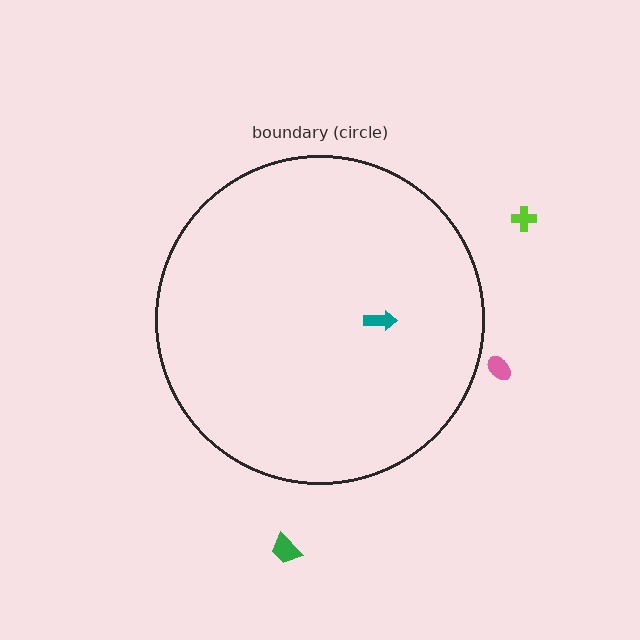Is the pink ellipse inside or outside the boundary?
Outside.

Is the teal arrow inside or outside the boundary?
Inside.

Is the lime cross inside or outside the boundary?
Outside.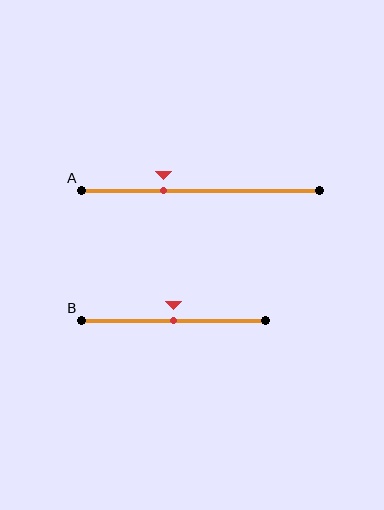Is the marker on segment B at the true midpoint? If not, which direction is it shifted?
Yes, the marker on segment B is at the true midpoint.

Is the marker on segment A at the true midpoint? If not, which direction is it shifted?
No, the marker on segment A is shifted to the left by about 16% of the segment length.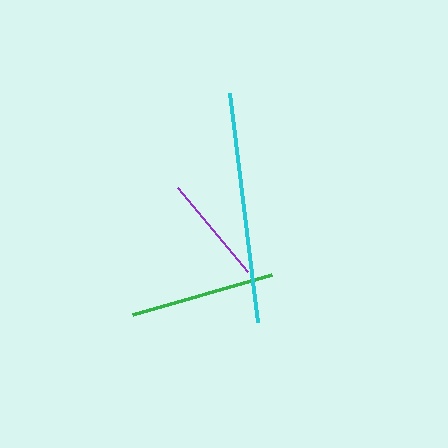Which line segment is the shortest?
The purple line is the shortest at approximately 109 pixels.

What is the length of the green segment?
The green segment is approximately 145 pixels long.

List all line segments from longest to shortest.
From longest to shortest: cyan, green, purple.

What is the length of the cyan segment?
The cyan segment is approximately 230 pixels long.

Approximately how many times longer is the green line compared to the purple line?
The green line is approximately 1.3 times the length of the purple line.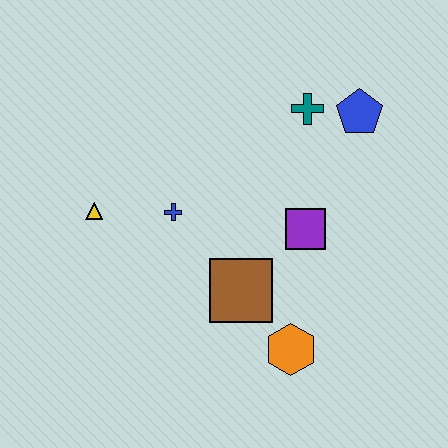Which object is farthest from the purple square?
The yellow triangle is farthest from the purple square.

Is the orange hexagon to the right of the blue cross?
Yes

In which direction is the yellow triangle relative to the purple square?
The yellow triangle is to the left of the purple square.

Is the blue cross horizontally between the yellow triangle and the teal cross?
Yes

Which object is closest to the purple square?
The brown square is closest to the purple square.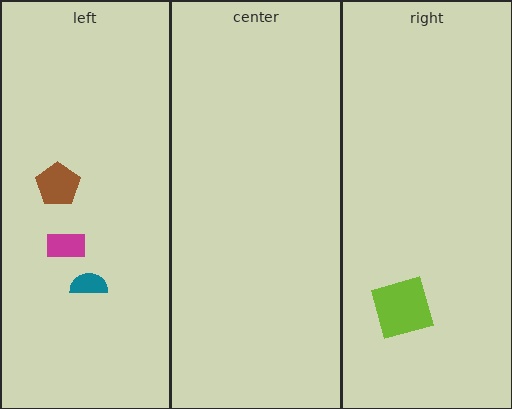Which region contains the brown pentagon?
The left region.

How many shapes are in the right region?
1.